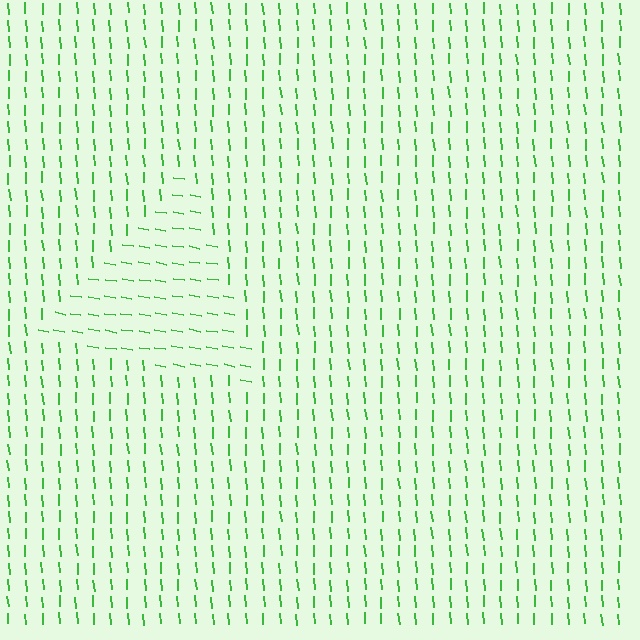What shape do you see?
I see a triangle.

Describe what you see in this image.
The image is filled with small green line segments. A triangle region in the image has lines oriented differently from the surrounding lines, creating a visible texture boundary.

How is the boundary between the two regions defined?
The boundary is defined purely by a change in line orientation (approximately 76 degrees difference). All lines are the same color and thickness.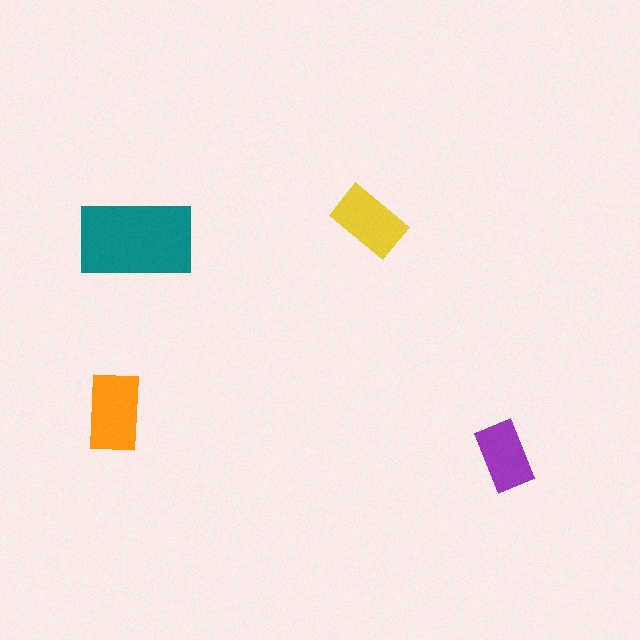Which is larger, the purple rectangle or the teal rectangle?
The teal one.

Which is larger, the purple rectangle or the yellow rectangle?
The yellow one.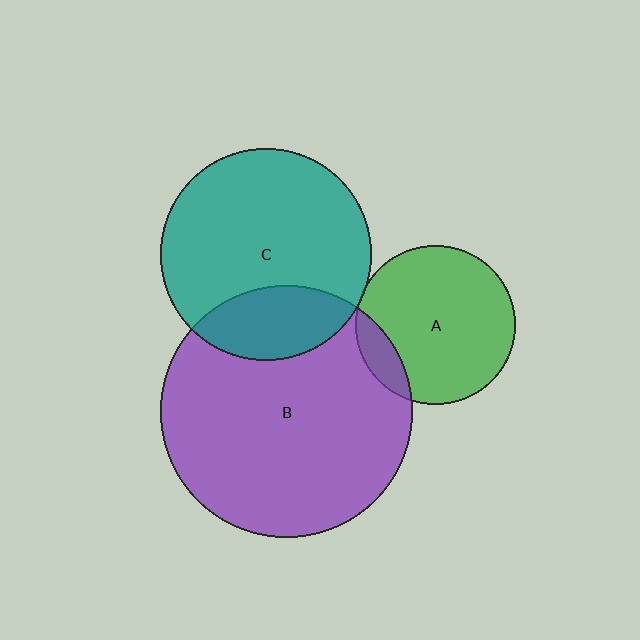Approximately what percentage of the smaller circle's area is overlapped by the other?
Approximately 10%.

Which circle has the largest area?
Circle B (purple).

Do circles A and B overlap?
Yes.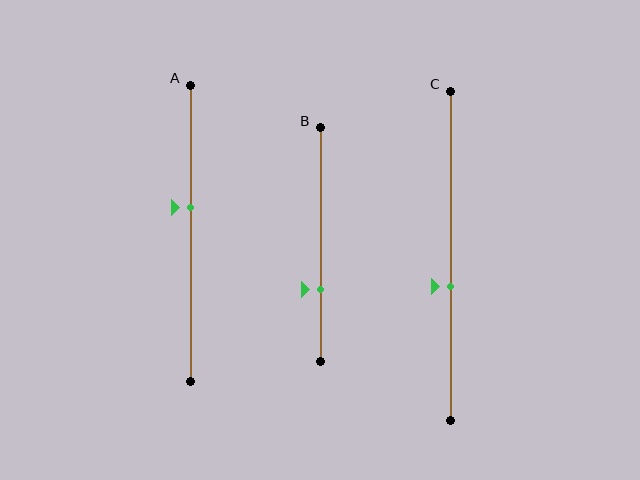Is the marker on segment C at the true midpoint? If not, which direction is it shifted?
No, the marker on segment C is shifted downward by about 9% of the segment length.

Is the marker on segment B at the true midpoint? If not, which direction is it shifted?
No, the marker on segment B is shifted downward by about 19% of the segment length.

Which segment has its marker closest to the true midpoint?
Segment A has its marker closest to the true midpoint.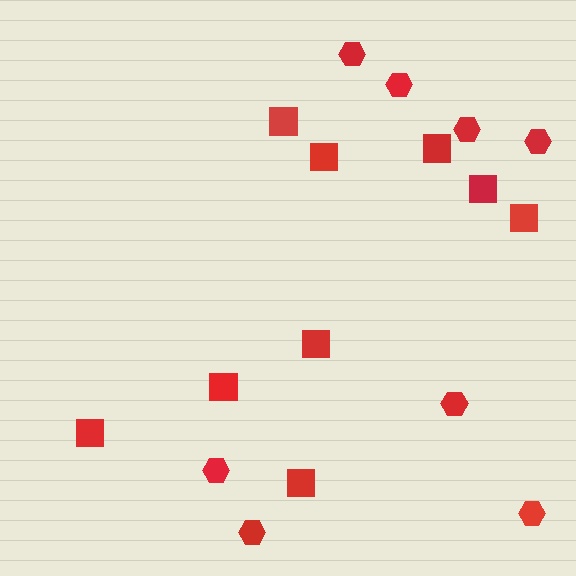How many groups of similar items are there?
There are 2 groups: one group of hexagons (8) and one group of squares (9).